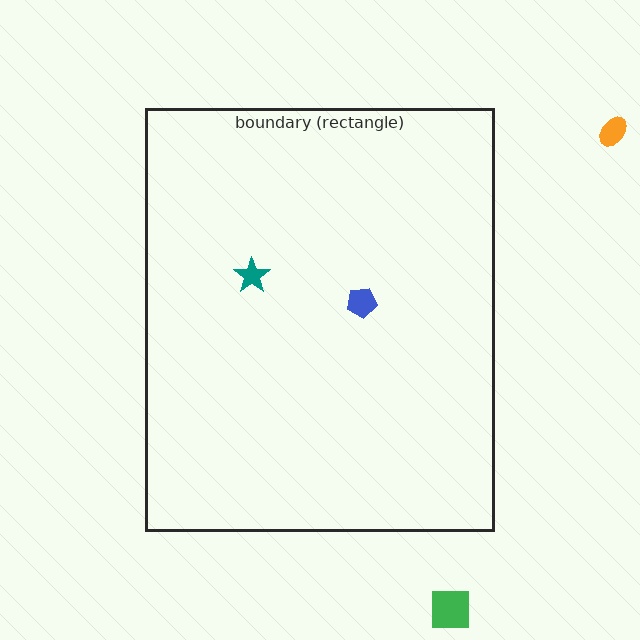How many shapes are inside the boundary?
2 inside, 2 outside.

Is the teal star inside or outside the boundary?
Inside.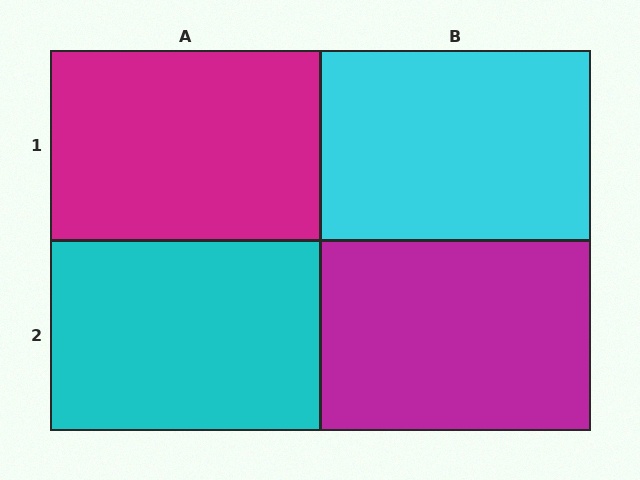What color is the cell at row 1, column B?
Cyan.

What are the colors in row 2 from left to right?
Cyan, magenta.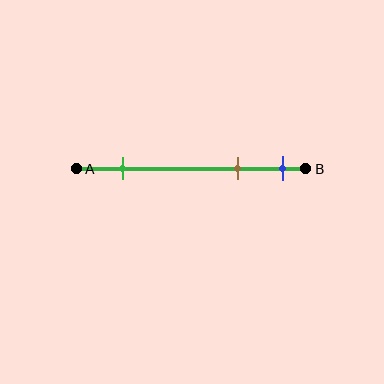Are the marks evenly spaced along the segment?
No, the marks are not evenly spaced.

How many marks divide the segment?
There are 3 marks dividing the segment.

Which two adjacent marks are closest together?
The brown and blue marks are the closest adjacent pair.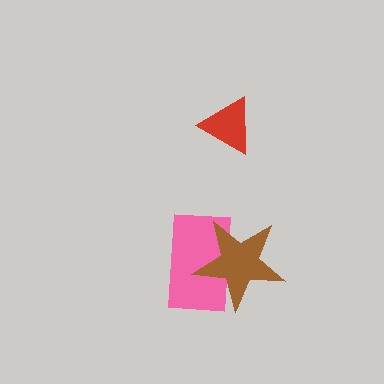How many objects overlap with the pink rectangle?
1 object overlaps with the pink rectangle.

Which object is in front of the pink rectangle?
The brown star is in front of the pink rectangle.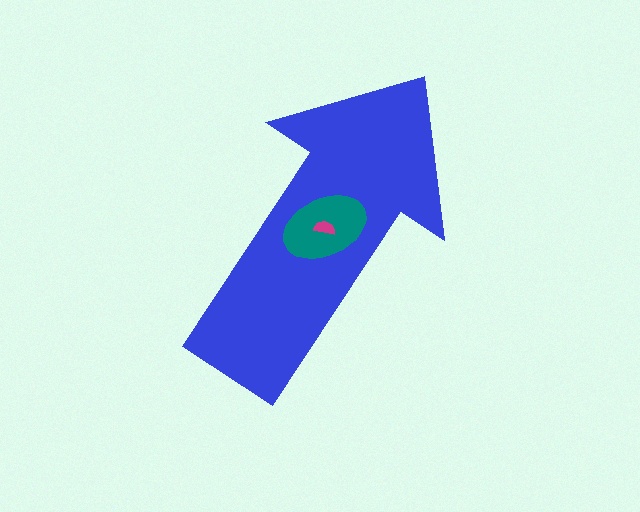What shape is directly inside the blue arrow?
The teal ellipse.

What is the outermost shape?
The blue arrow.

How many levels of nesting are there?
3.